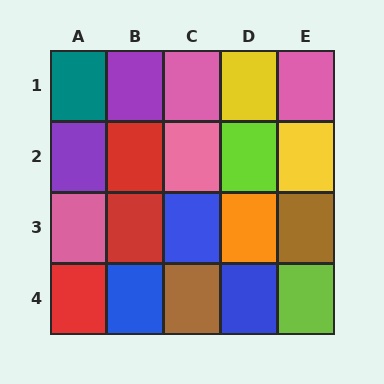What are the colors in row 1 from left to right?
Teal, purple, pink, yellow, pink.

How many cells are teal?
1 cell is teal.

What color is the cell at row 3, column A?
Pink.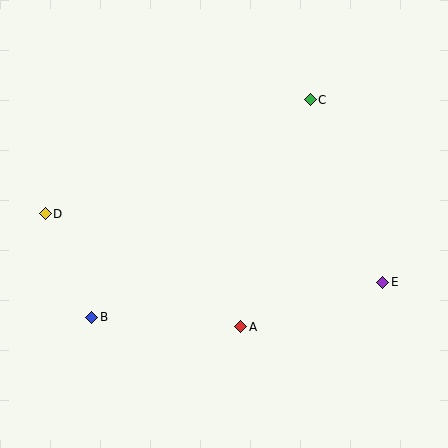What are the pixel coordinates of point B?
Point B is at (92, 317).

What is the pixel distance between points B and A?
The distance between B and A is 149 pixels.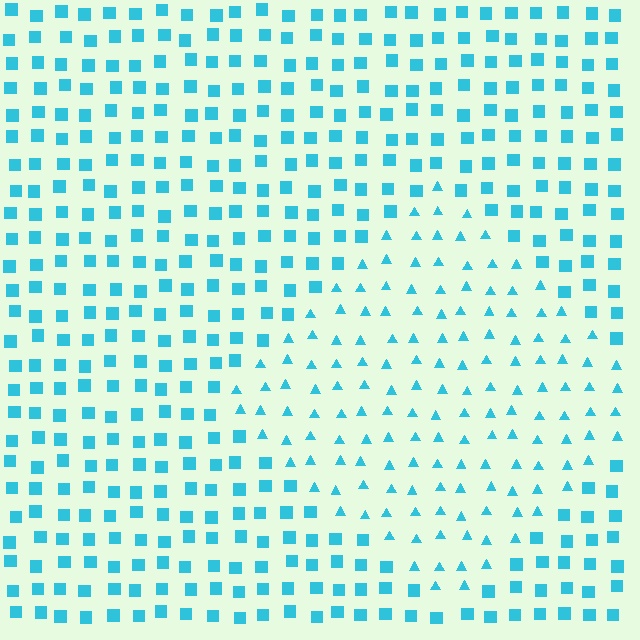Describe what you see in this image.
The image is filled with small cyan elements arranged in a uniform grid. A diamond-shaped region contains triangles, while the surrounding area contains squares. The boundary is defined purely by the change in element shape.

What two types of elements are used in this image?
The image uses triangles inside the diamond region and squares outside it.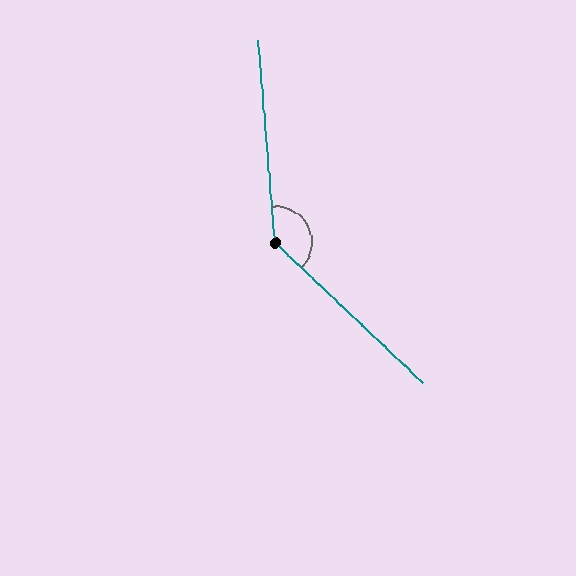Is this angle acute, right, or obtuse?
It is obtuse.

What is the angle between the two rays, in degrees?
Approximately 138 degrees.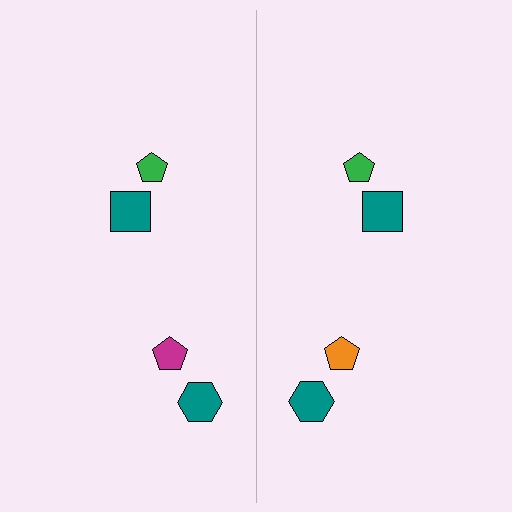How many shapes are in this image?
There are 8 shapes in this image.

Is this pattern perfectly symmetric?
No, the pattern is not perfectly symmetric. The orange pentagon on the right side breaks the symmetry — its mirror counterpart is magenta.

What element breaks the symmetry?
The orange pentagon on the right side breaks the symmetry — its mirror counterpart is magenta.